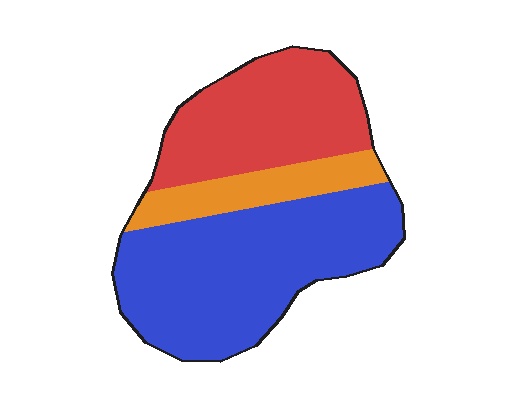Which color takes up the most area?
Blue, at roughly 50%.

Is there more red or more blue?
Blue.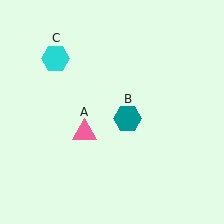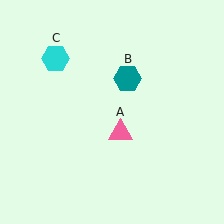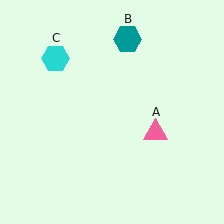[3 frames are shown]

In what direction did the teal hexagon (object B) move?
The teal hexagon (object B) moved up.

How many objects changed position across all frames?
2 objects changed position: pink triangle (object A), teal hexagon (object B).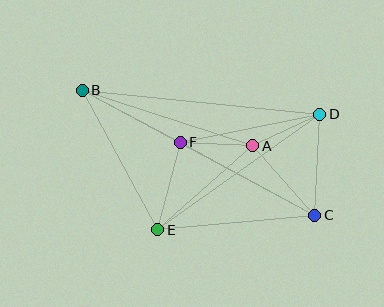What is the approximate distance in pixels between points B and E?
The distance between B and E is approximately 159 pixels.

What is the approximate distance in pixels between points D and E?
The distance between D and E is approximately 199 pixels.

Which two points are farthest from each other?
Points B and C are farthest from each other.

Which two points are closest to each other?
Points A and F are closest to each other.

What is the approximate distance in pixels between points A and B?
The distance between A and B is approximately 179 pixels.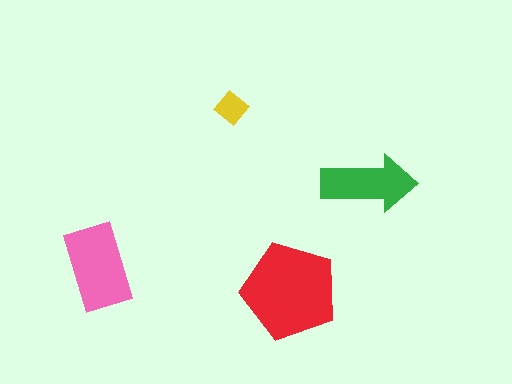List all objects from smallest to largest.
The yellow diamond, the green arrow, the pink rectangle, the red pentagon.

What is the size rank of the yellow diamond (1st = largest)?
4th.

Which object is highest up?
The yellow diamond is topmost.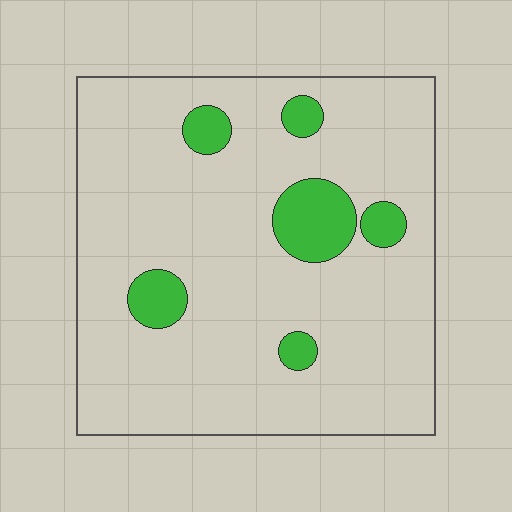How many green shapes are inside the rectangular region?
6.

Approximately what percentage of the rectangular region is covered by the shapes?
Approximately 10%.